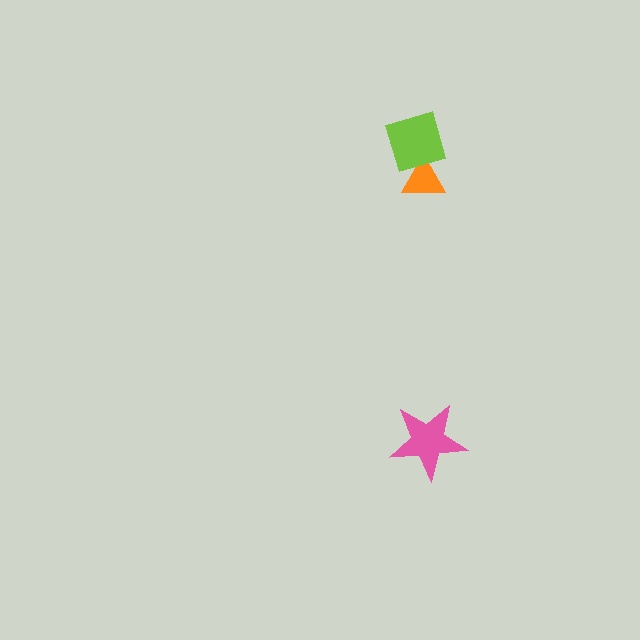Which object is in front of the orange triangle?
The lime diamond is in front of the orange triangle.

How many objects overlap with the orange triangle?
1 object overlaps with the orange triangle.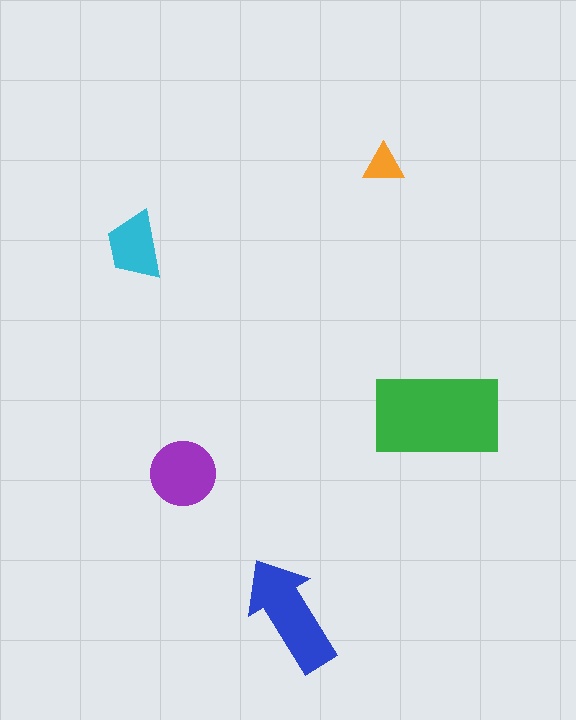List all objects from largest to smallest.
The green rectangle, the blue arrow, the purple circle, the cyan trapezoid, the orange triangle.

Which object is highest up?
The orange triangle is topmost.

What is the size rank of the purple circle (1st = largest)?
3rd.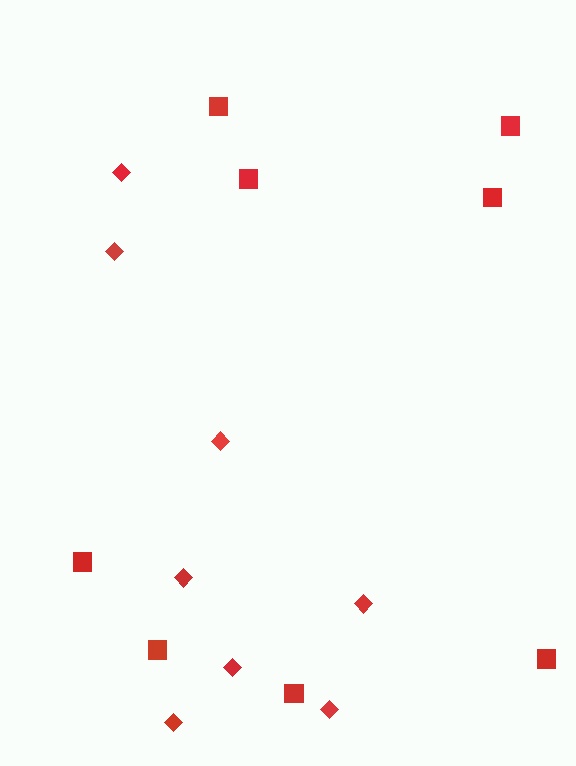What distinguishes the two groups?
There are 2 groups: one group of diamonds (8) and one group of squares (8).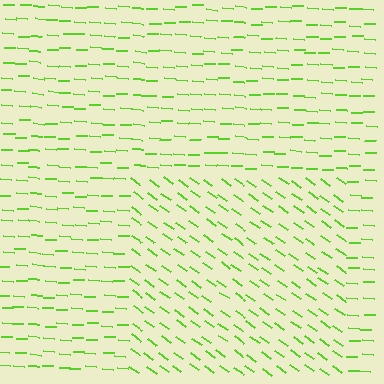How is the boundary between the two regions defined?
The boundary is defined purely by a change in line orientation (approximately 32 degrees difference). All lines are the same color and thickness.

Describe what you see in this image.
The image is filled with small lime line segments. A rectangle region in the image has lines oriented differently from the surrounding lines, creating a visible texture boundary.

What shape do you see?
I see a rectangle.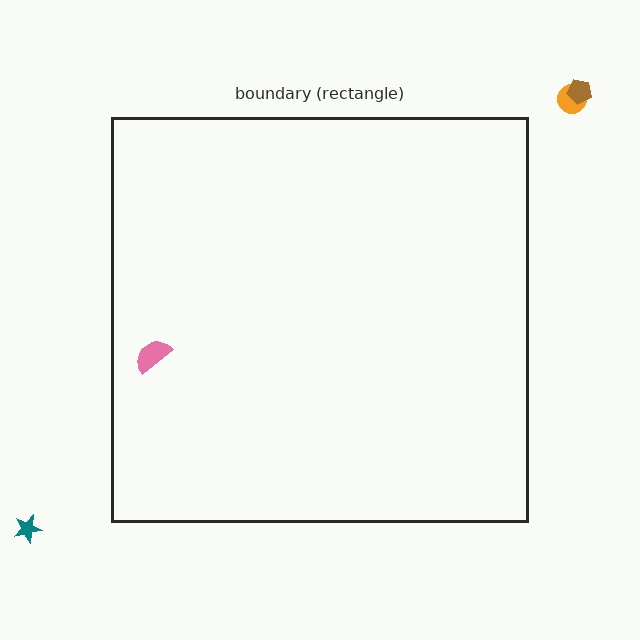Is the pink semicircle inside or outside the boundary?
Inside.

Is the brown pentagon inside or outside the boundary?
Outside.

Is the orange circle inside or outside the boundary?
Outside.